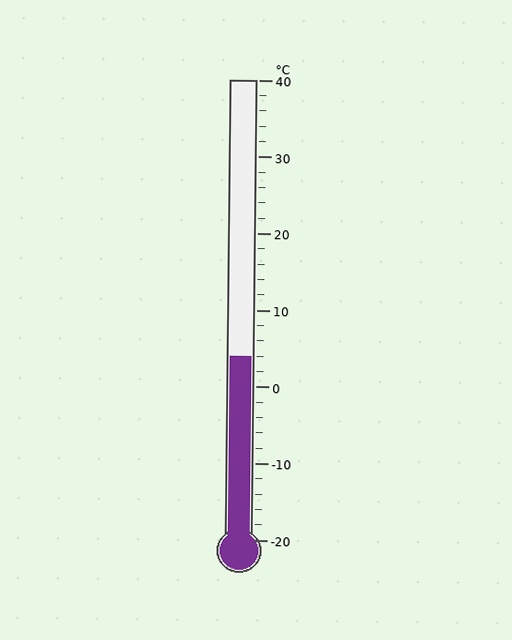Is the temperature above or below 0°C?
The temperature is above 0°C.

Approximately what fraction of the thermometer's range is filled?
The thermometer is filled to approximately 40% of its range.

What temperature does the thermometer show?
The thermometer shows approximately 4°C.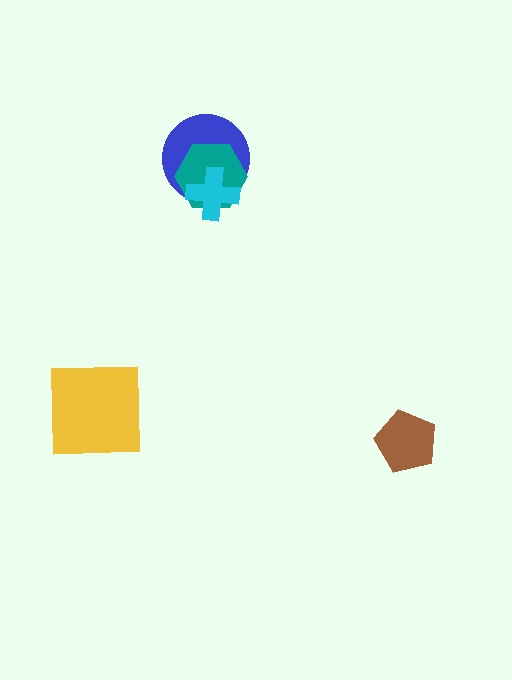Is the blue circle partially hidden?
Yes, it is partially covered by another shape.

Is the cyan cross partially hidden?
No, no other shape covers it.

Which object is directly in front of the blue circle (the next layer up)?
The teal hexagon is directly in front of the blue circle.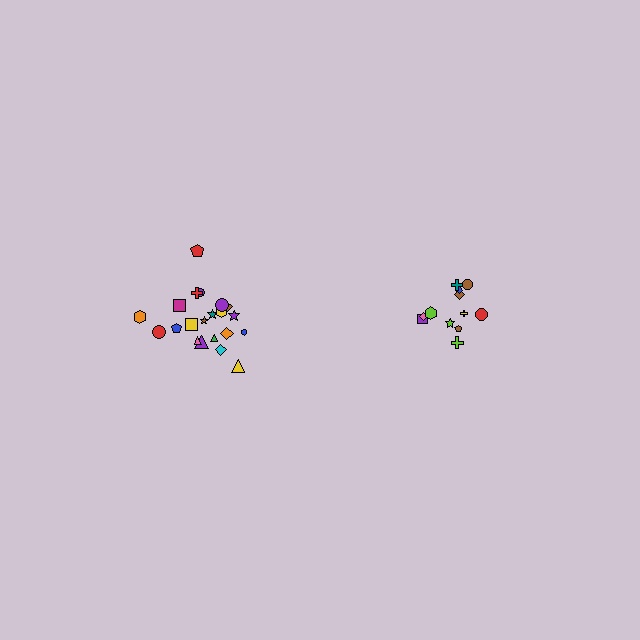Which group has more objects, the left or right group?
The left group.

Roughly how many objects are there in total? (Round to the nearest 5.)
Roughly 35 objects in total.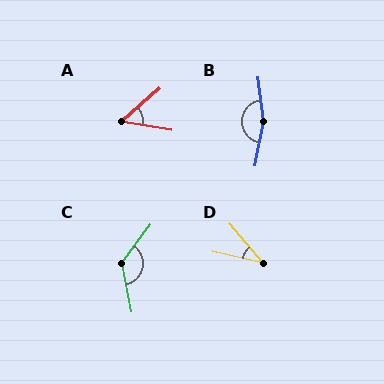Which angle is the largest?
B, at approximately 161 degrees.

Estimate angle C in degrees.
Approximately 132 degrees.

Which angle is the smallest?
D, at approximately 37 degrees.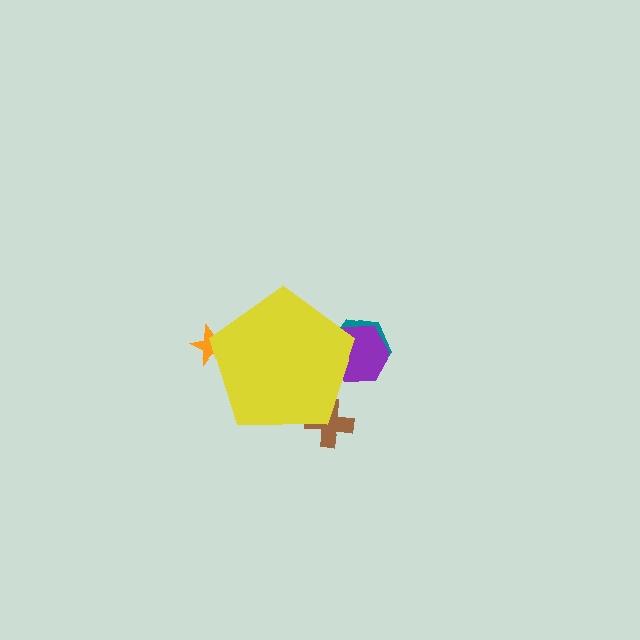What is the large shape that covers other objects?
A yellow pentagon.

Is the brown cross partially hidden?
Yes, the brown cross is partially hidden behind the yellow pentagon.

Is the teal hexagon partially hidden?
Yes, the teal hexagon is partially hidden behind the yellow pentagon.